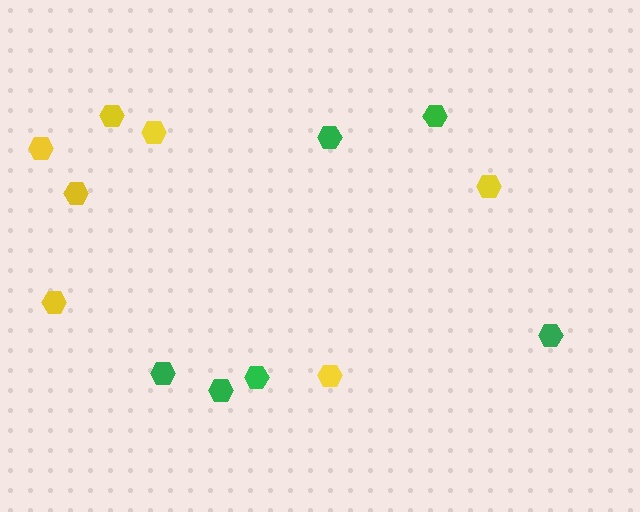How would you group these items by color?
There are 2 groups: one group of green hexagons (6) and one group of yellow hexagons (7).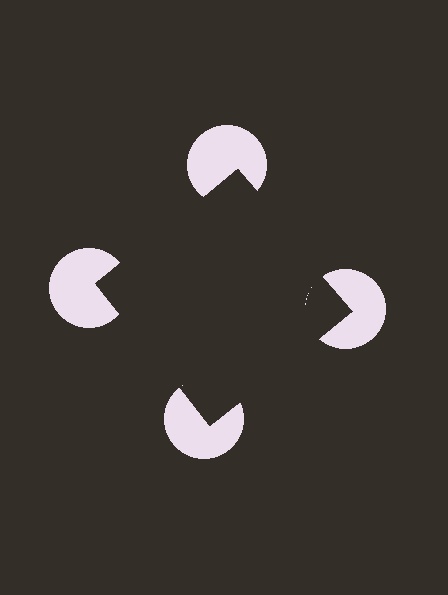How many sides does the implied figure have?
4 sides.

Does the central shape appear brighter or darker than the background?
It typically appears slightly darker than the background, even though no actual brightness change is drawn.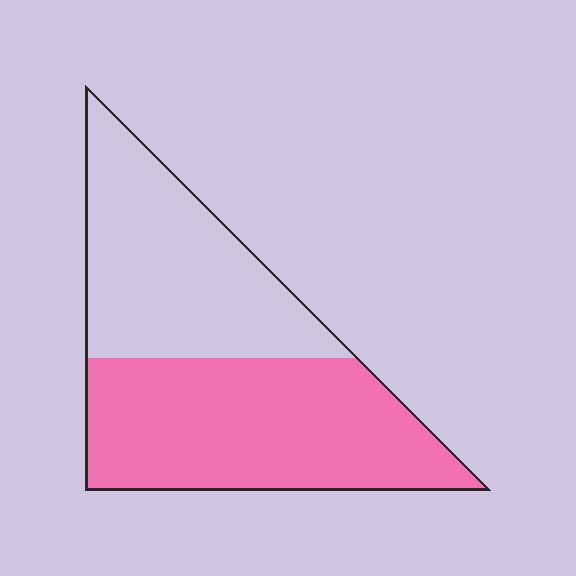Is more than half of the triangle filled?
Yes.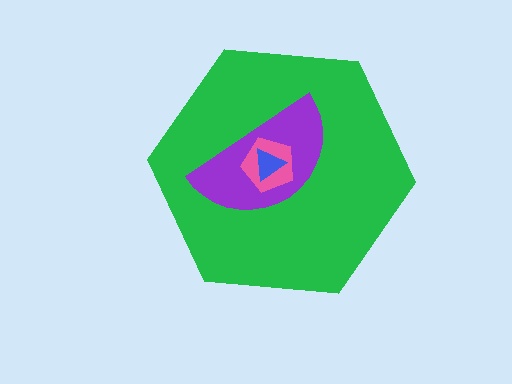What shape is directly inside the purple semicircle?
The pink pentagon.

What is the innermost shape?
The blue triangle.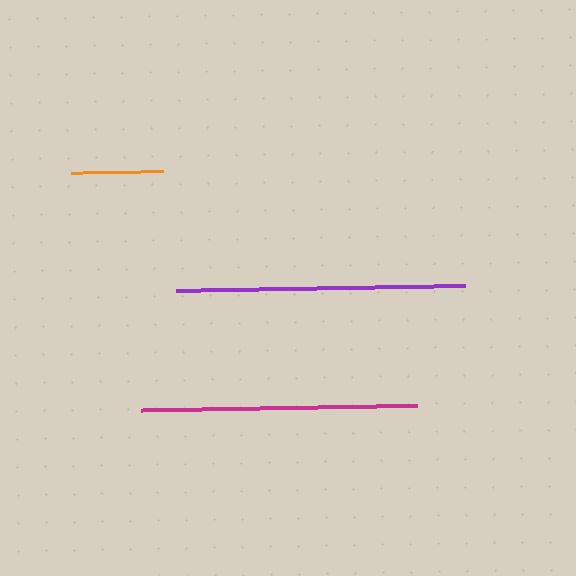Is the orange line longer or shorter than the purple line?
The purple line is longer than the orange line.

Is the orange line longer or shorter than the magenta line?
The magenta line is longer than the orange line.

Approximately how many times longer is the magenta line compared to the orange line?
The magenta line is approximately 3.0 times the length of the orange line.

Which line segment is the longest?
The purple line is the longest at approximately 289 pixels.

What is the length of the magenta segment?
The magenta segment is approximately 276 pixels long.